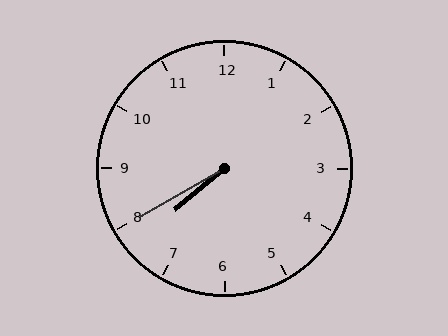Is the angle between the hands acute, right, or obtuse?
It is acute.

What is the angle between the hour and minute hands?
Approximately 10 degrees.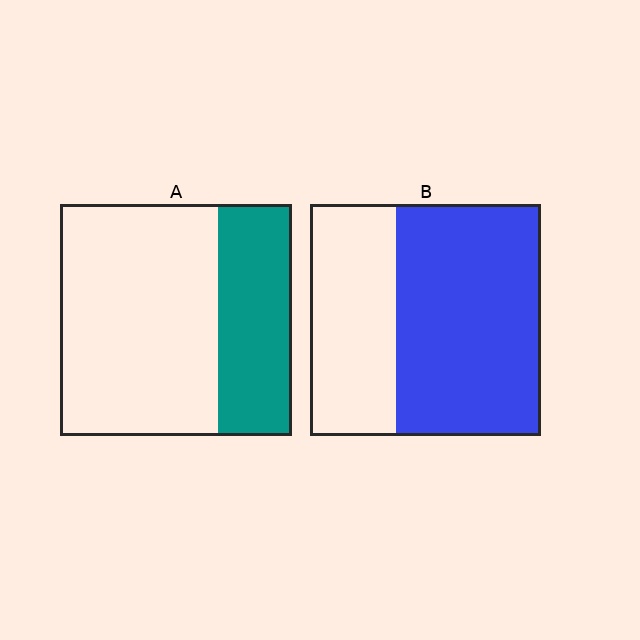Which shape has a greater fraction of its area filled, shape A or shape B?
Shape B.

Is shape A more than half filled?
No.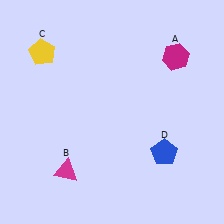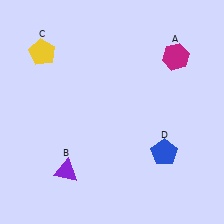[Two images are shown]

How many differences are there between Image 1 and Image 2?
There is 1 difference between the two images.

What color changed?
The triangle (B) changed from magenta in Image 1 to purple in Image 2.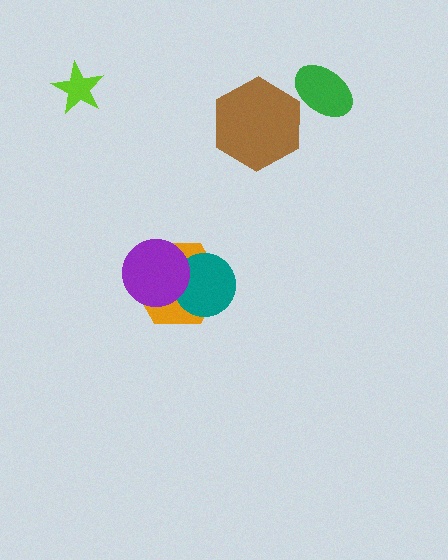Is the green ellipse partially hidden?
No, no other shape covers it.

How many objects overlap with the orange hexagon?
2 objects overlap with the orange hexagon.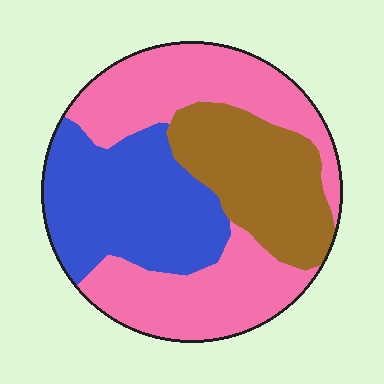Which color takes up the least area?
Brown, at roughly 25%.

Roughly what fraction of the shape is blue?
Blue takes up about one third (1/3) of the shape.